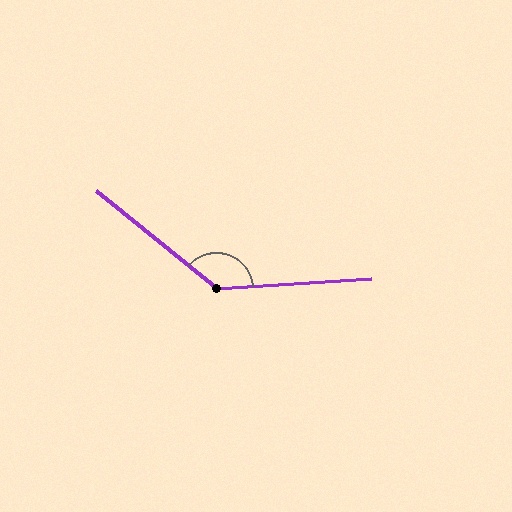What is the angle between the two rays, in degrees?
Approximately 137 degrees.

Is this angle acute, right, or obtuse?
It is obtuse.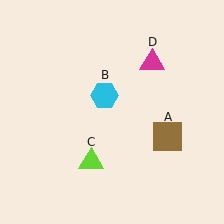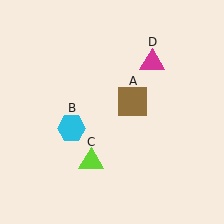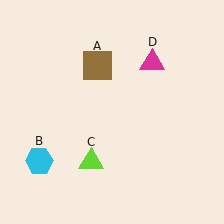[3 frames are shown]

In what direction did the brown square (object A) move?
The brown square (object A) moved up and to the left.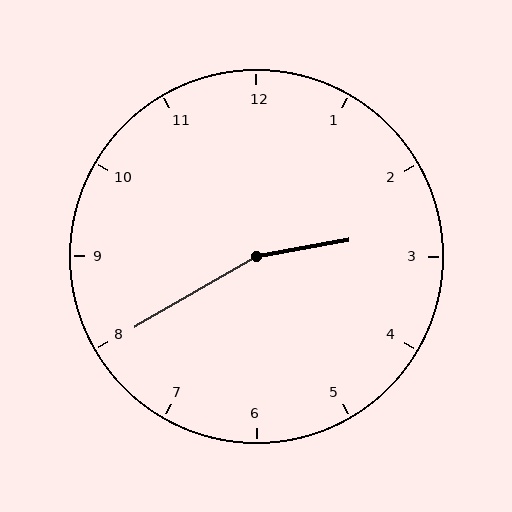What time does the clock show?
2:40.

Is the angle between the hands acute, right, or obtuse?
It is obtuse.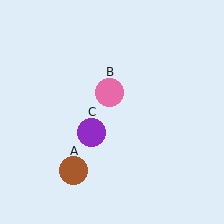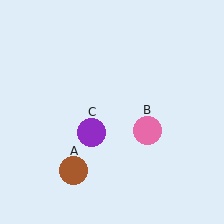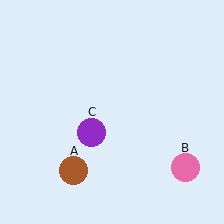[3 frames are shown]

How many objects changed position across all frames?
1 object changed position: pink circle (object B).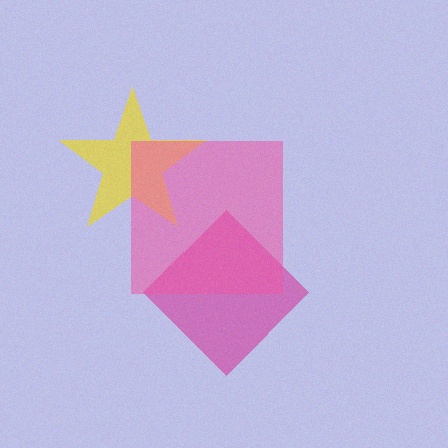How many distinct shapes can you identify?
There are 3 distinct shapes: a magenta diamond, a yellow star, a pink square.